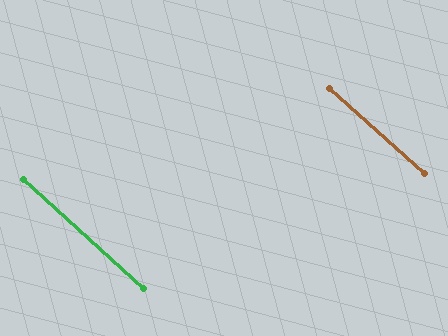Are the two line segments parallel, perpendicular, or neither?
Parallel — their directions differ by only 0.5°.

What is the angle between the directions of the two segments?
Approximately 1 degree.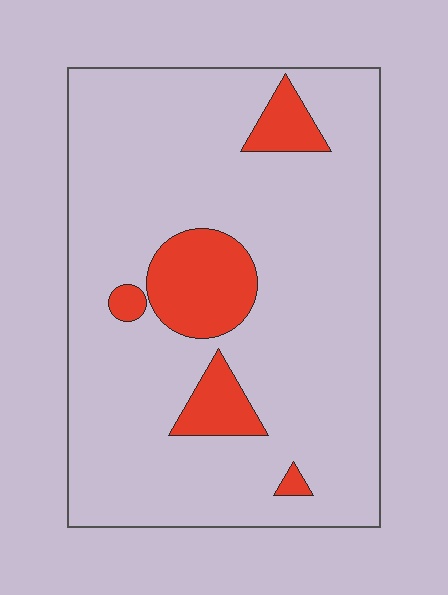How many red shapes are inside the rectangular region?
5.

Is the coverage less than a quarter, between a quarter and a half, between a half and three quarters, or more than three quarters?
Less than a quarter.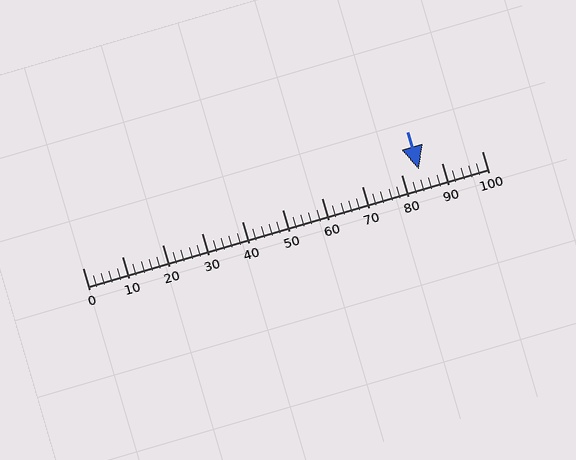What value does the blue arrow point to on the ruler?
The blue arrow points to approximately 84.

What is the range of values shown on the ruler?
The ruler shows values from 0 to 100.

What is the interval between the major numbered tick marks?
The major tick marks are spaced 10 units apart.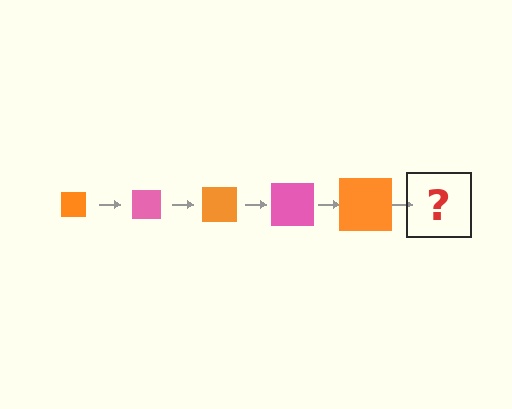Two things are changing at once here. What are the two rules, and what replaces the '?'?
The two rules are that the square grows larger each step and the color cycles through orange and pink. The '?' should be a pink square, larger than the previous one.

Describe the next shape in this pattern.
It should be a pink square, larger than the previous one.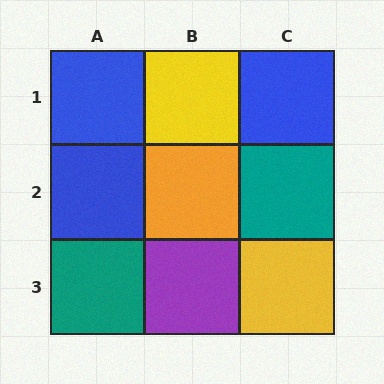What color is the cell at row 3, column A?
Teal.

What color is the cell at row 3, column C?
Yellow.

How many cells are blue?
3 cells are blue.